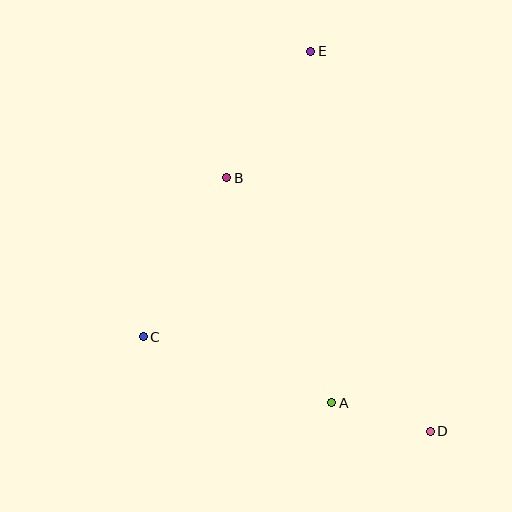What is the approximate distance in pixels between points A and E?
The distance between A and E is approximately 352 pixels.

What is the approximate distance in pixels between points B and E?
The distance between B and E is approximately 152 pixels.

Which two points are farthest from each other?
Points D and E are farthest from each other.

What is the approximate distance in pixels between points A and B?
The distance between A and B is approximately 248 pixels.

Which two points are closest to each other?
Points A and D are closest to each other.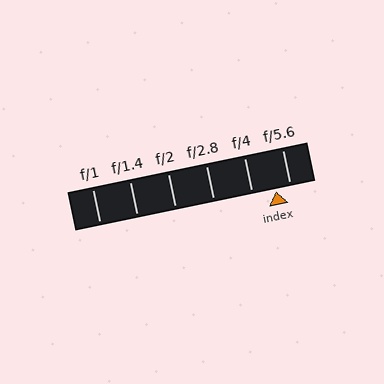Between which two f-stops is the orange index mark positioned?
The index mark is between f/4 and f/5.6.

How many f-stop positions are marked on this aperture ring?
There are 6 f-stop positions marked.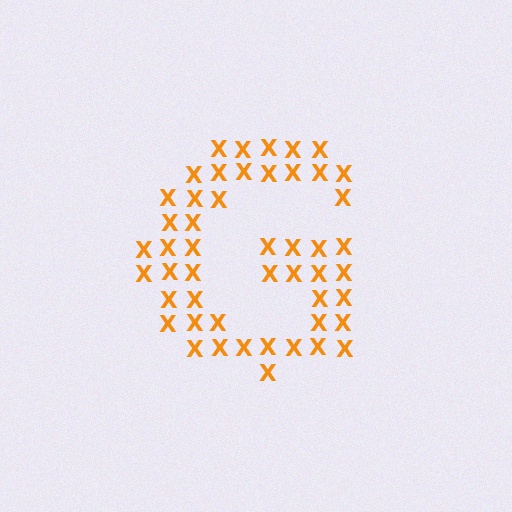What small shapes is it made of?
It is made of small letter X's.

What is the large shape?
The large shape is the letter G.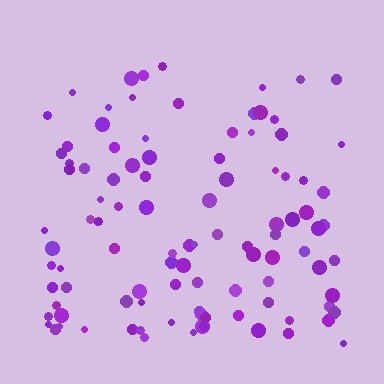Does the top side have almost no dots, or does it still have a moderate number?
Still a moderate number, just noticeably fewer than the bottom.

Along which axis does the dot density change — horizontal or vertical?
Vertical.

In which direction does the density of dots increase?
From top to bottom, with the bottom side densest.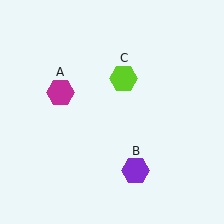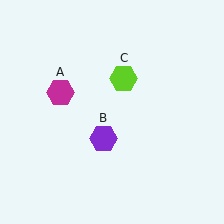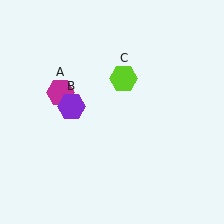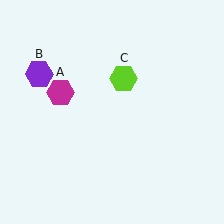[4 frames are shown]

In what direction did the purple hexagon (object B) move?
The purple hexagon (object B) moved up and to the left.